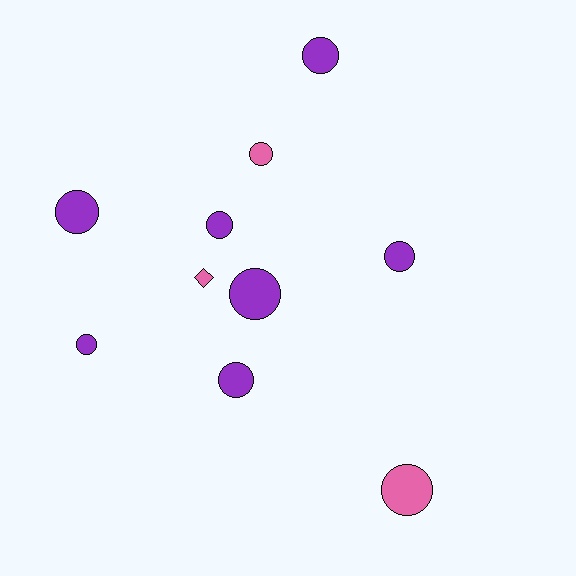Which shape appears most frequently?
Circle, with 9 objects.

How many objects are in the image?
There are 10 objects.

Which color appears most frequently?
Purple, with 7 objects.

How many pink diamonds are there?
There is 1 pink diamond.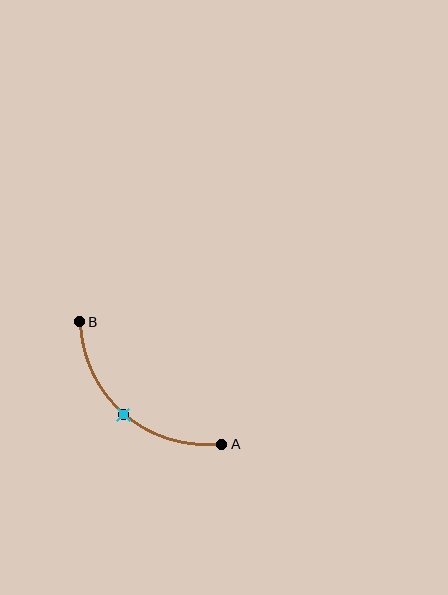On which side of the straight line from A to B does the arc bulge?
The arc bulges below and to the left of the straight line connecting A and B.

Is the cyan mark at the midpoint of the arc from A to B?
Yes. The cyan mark lies on the arc at equal arc-length from both A and B — it is the arc midpoint.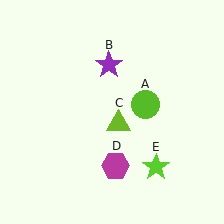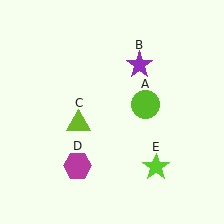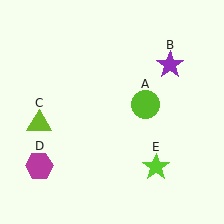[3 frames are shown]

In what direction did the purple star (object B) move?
The purple star (object B) moved right.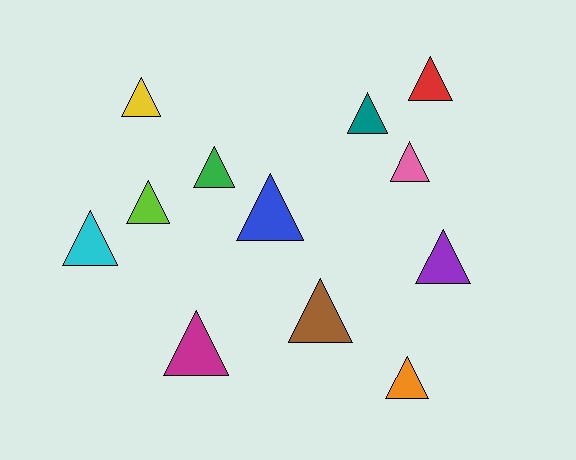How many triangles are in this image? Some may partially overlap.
There are 12 triangles.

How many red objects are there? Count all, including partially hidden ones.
There is 1 red object.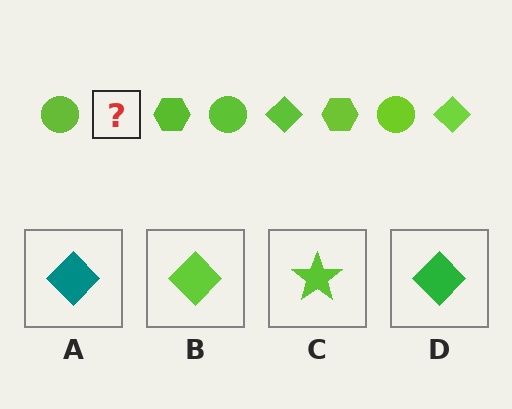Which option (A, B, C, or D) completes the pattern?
B.